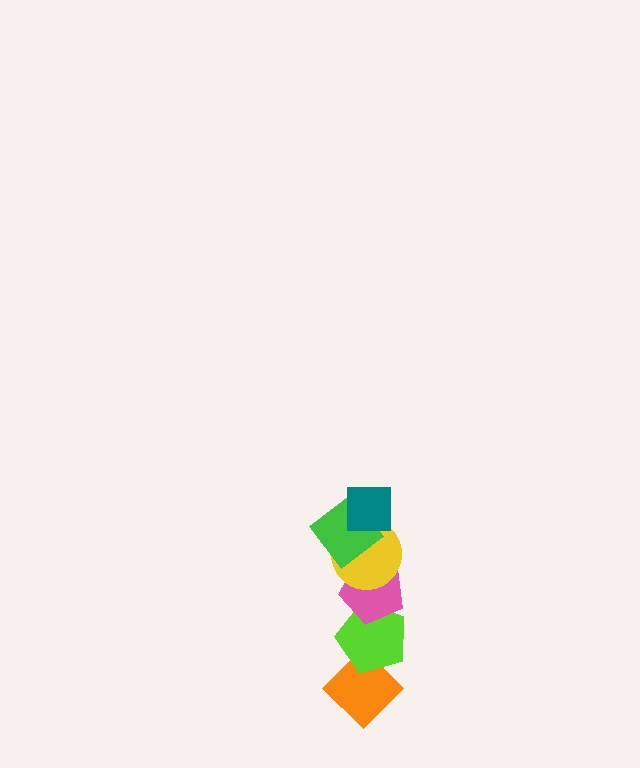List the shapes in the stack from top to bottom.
From top to bottom: the teal square, the green diamond, the yellow circle, the pink pentagon, the lime pentagon, the orange diamond.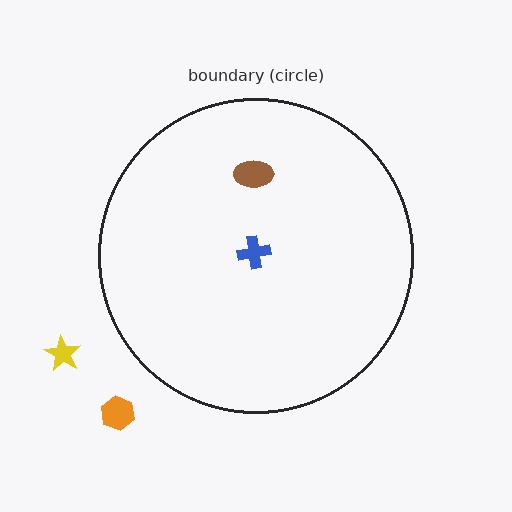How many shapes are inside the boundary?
2 inside, 2 outside.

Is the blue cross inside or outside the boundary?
Inside.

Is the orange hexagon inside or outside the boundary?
Outside.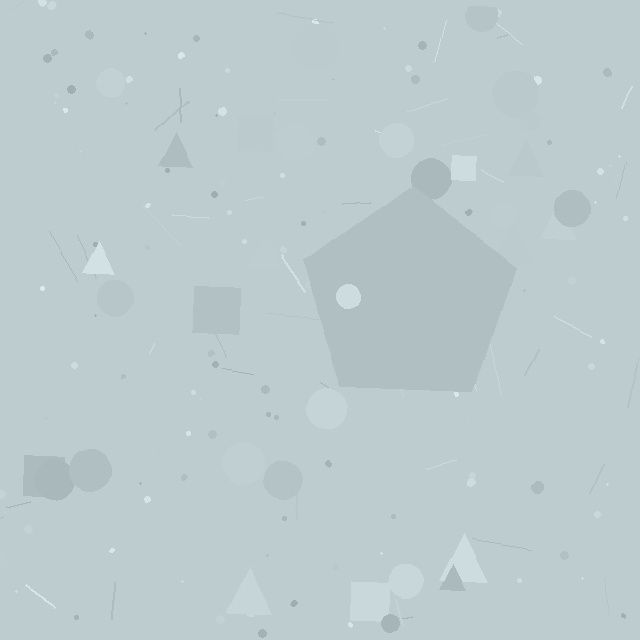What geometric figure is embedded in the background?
A pentagon is embedded in the background.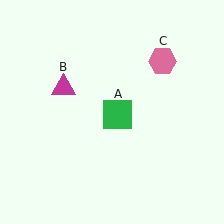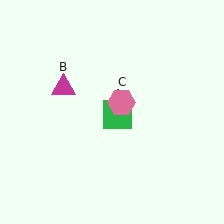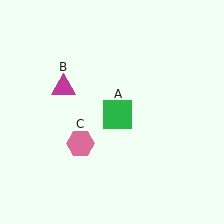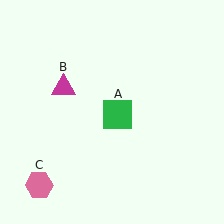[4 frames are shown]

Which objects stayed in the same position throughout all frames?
Green square (object A) and magenta triangle (object B) remained stationary.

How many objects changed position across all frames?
1 object changed position: pink hexagon (object C).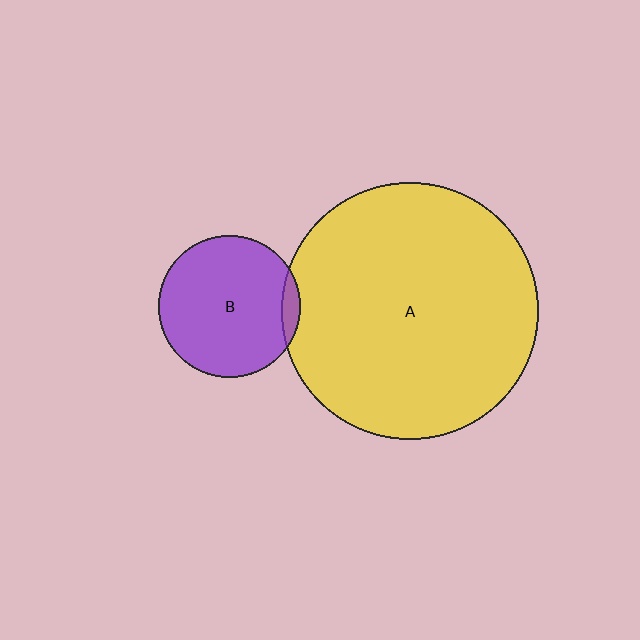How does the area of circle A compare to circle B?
Approximately 3.3 times.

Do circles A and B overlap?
Yes.